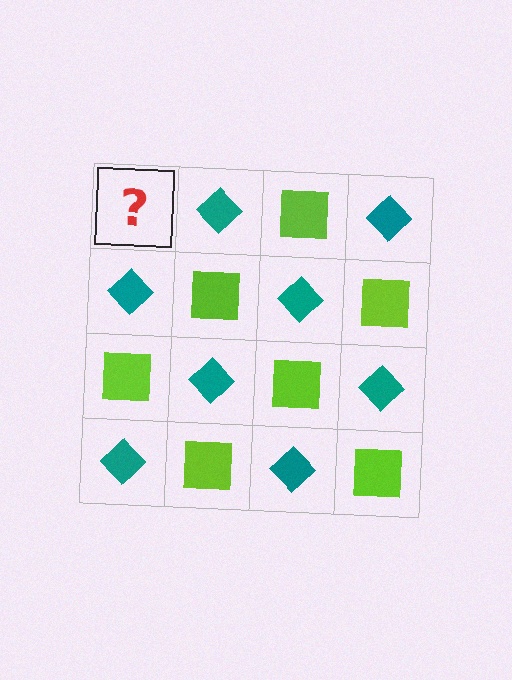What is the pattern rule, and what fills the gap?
The rule is that it alternates lime square and teal diamond in a checkerboard pattern. The gap should be filled with a lime square.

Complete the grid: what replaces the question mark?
The question mark should be replaced with a lime square.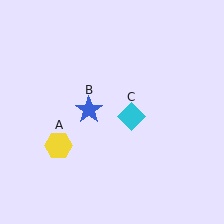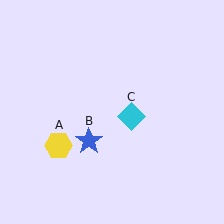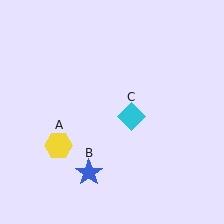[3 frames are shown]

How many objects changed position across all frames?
1 object changed position: blue star (object B).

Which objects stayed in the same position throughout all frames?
Yellow hexagon (object A) and cyan diamond (object C) remained stationary.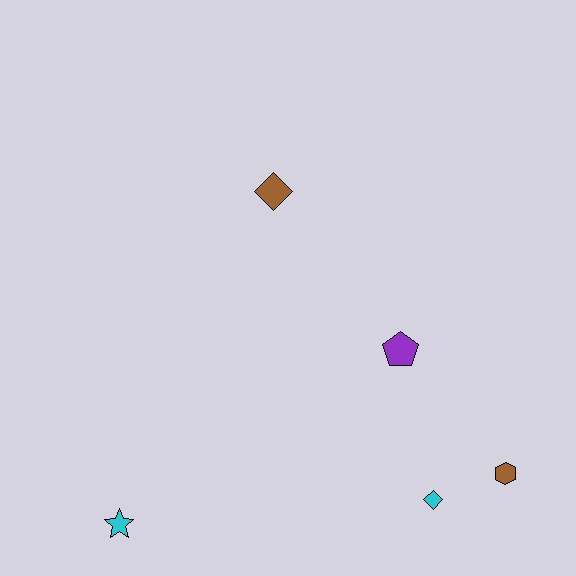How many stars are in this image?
There is 1 star.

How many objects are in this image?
There are 5 objects.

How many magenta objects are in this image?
There are no magenta objects.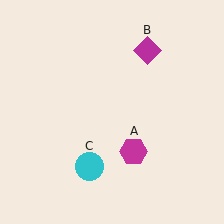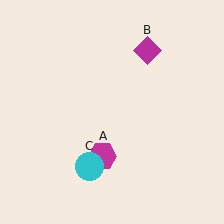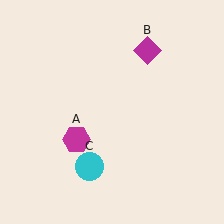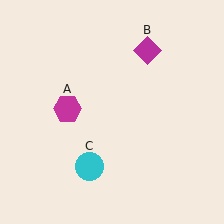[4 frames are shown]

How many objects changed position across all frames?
1 object changed position: magenta hexagon (object A).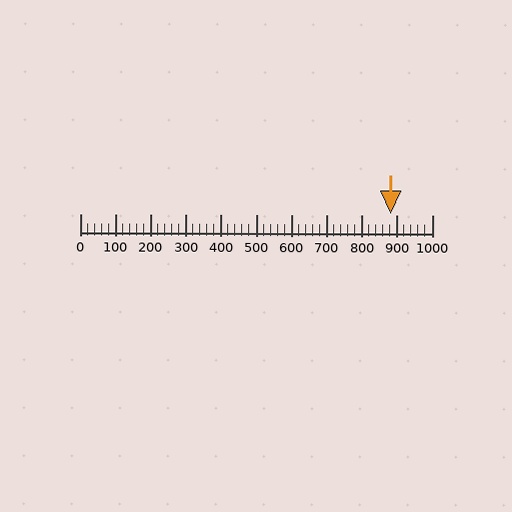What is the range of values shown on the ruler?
The ruler shows values from 0 to 1000.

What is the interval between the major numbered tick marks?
The major tick marks are spaced 100 units apart.